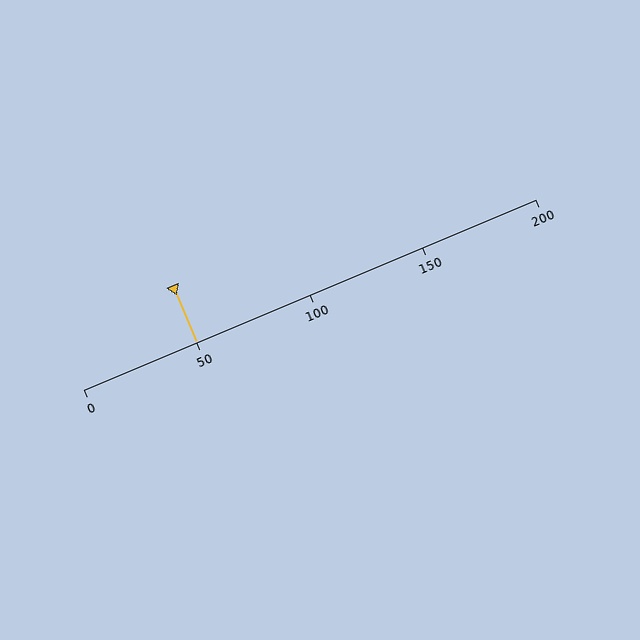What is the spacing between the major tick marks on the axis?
The major ticks are spaced 50 apart.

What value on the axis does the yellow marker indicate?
The marker indicates approximately 50.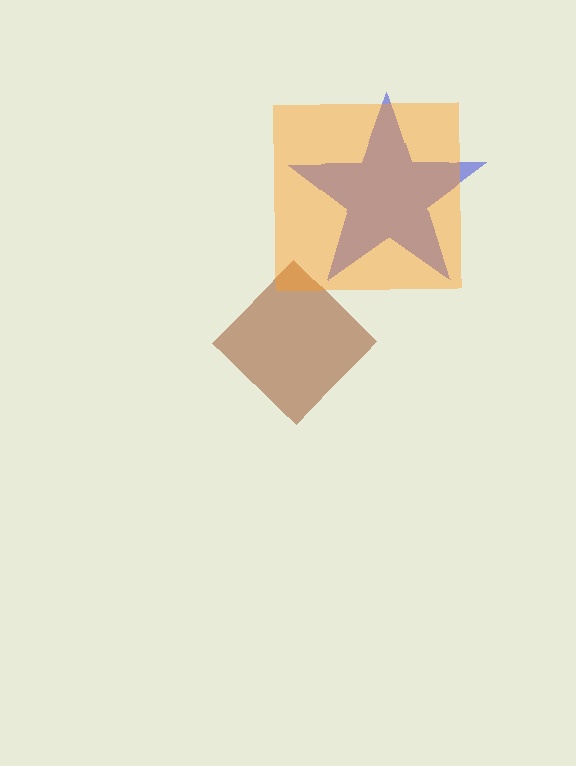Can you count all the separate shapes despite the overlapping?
Yes, there are 3 separate shapes.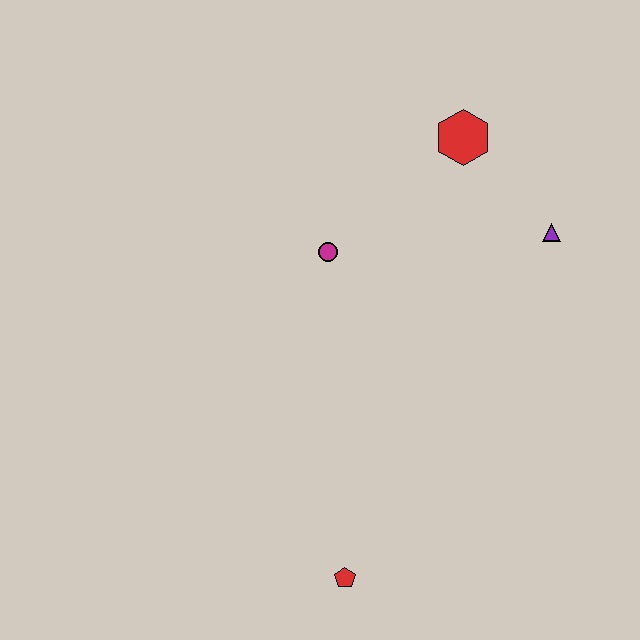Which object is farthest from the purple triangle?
The red pentagon is farthest from the purple triangle.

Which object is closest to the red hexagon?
The purple triangle is closest to the red hexagon.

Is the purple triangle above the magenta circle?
Yes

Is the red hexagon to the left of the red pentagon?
No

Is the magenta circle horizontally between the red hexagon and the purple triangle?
No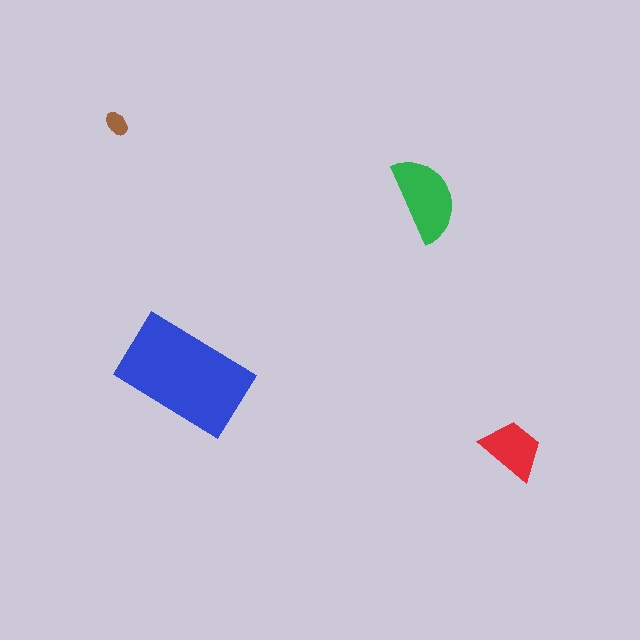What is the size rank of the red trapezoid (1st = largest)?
3rd.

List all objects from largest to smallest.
The blue rectangle, the green semicircle, the red trapezoid, the brown ellipse.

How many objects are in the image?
There are 4 objects in the image.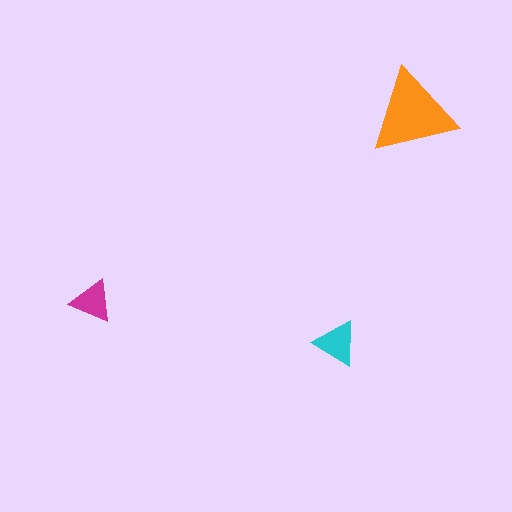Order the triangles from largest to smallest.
the orange one, the cyan one, the magenta one.